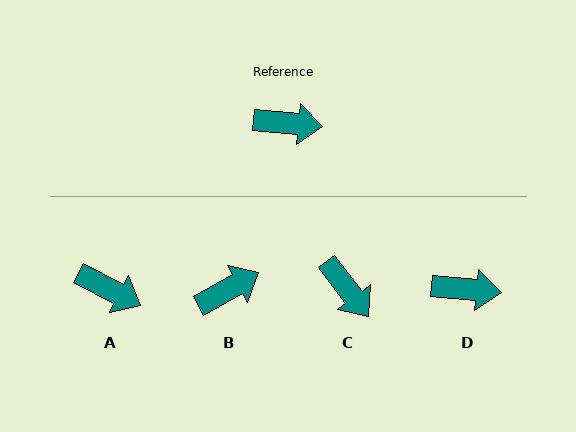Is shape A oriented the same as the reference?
No, it is off by about 22 degrees.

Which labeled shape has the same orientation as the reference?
D.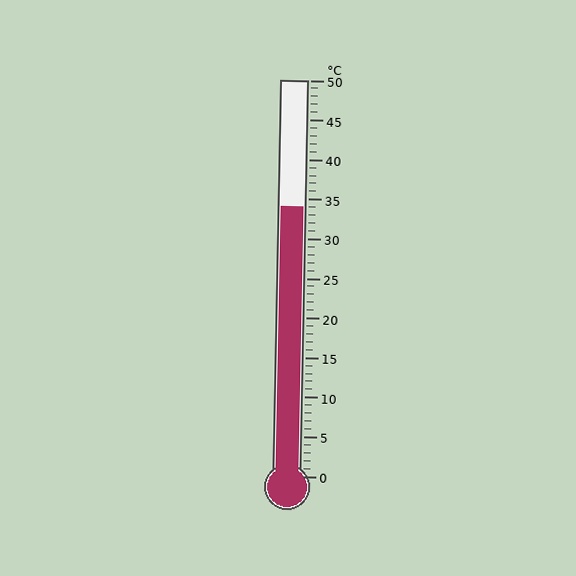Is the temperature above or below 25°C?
The temperature is above 25°C.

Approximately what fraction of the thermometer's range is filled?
The thermometer is filled to approximately 70% of its range.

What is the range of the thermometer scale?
The thermometer scale ranges from 0°C to 50°C.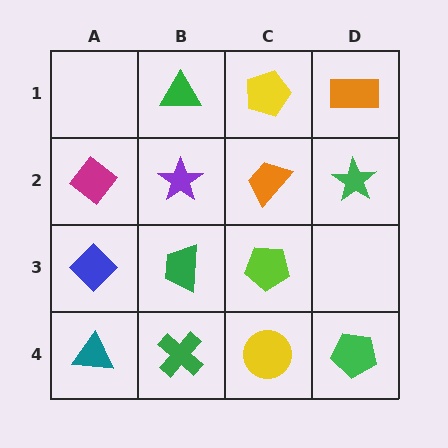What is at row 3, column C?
A lime pentagon.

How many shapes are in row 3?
3 shapes.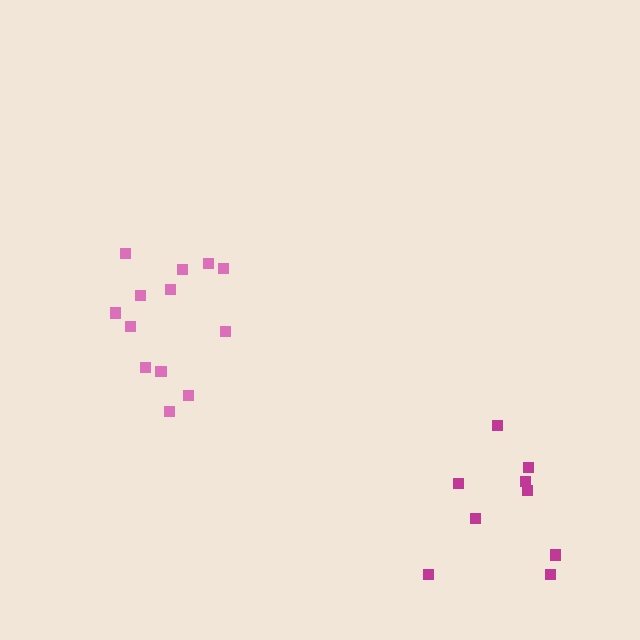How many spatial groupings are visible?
There are 2 spatial groupings.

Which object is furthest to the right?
The magenta cluster is rightmost.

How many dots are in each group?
Group 1: 13 dots, Group 2: 9 dots (22 total).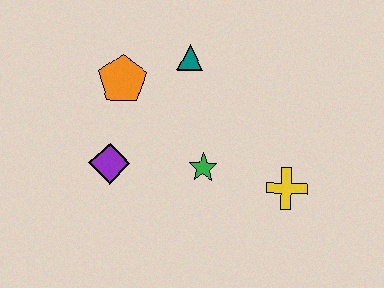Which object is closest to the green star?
The yellow cross is closest to the green star.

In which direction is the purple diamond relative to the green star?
The purple diamond is to the left of the green star.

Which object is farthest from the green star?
The orange pentagon is farthest from the green star.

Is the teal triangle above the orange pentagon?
Yes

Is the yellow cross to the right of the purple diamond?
Yes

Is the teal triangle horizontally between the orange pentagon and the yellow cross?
Yes